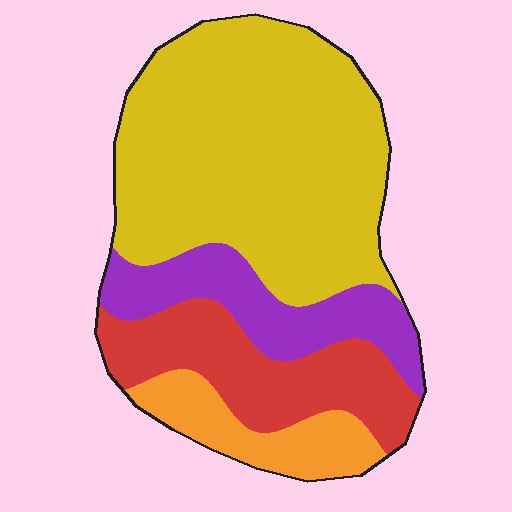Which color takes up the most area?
Yellow, at roughly 55%.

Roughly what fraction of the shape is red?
Red takes up between a sixth and a third of the shape.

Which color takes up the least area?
Orange, at roughly 10%.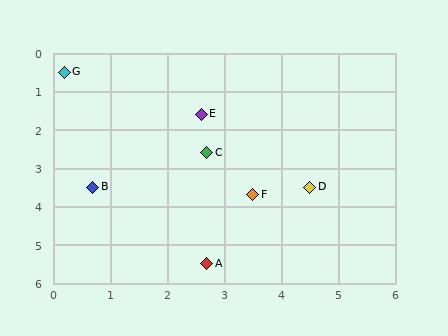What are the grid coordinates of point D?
Point D is at approximately (4.5, 3.5).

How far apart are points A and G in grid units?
Points A and G are about 5.6 grid units apart.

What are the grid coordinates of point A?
Point A is at approximately (2.7, 5.5).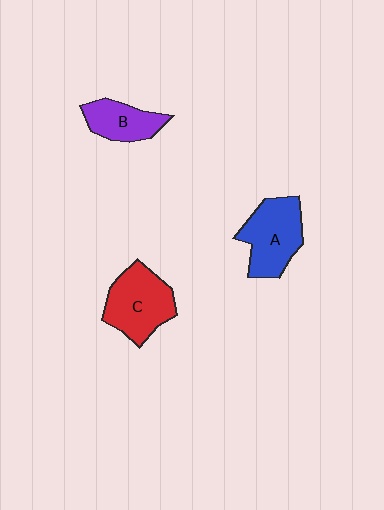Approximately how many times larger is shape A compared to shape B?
Approximately 1.5 times.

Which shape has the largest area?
Shape C (red).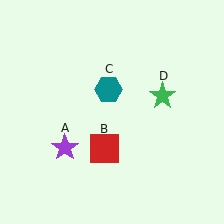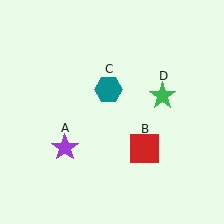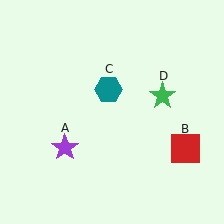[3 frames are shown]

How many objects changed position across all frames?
1 object changed position: red square (object B).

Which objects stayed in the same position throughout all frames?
Purple star (object A) and teal hexagon (object C) and green star (object D) remained stationary.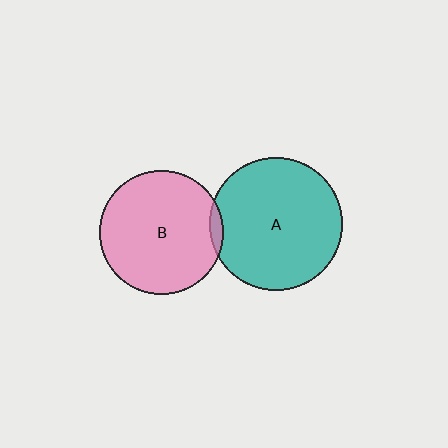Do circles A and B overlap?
Yes.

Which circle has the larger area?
Circle A (teal).